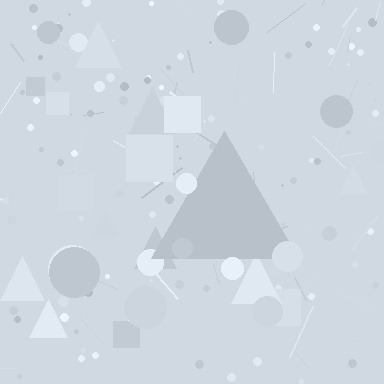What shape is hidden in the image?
A triangle is hidden in the image.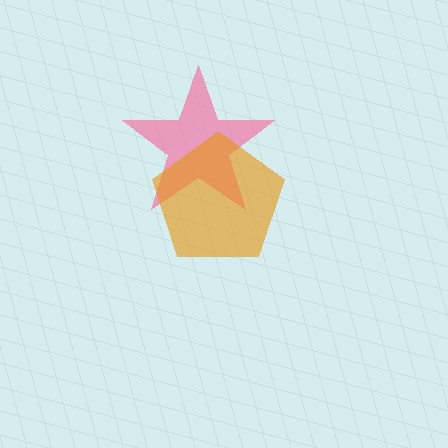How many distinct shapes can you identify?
There are 2 distinct shapes: a pink star, an orange pentagon.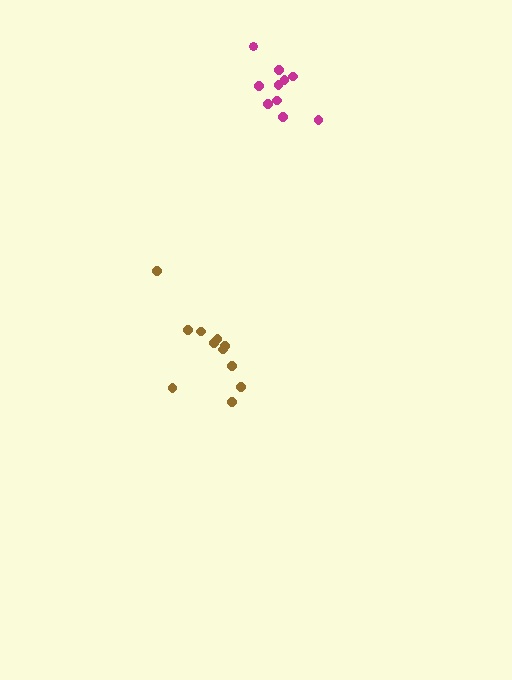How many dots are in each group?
Group 1: 10 dots, Group 2: 11 dots (21 total).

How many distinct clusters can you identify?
There are 2 distinct clusters.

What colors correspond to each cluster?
The clusters are colored: magenta, brown.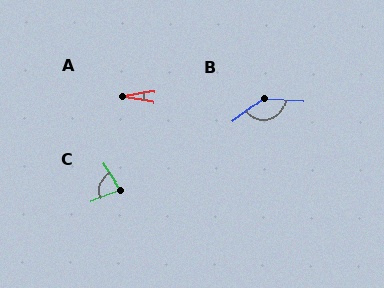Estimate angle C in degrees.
Approximately 78 degrees.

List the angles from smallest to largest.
A (20°), C (78°), B (140°).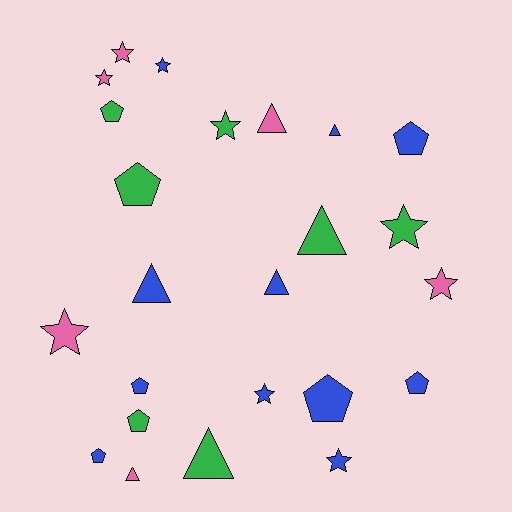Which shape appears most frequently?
Star, with 9 objects.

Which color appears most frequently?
Blue, with 11 objects.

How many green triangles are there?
There are 2 green triangles.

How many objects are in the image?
There are 24 objects.